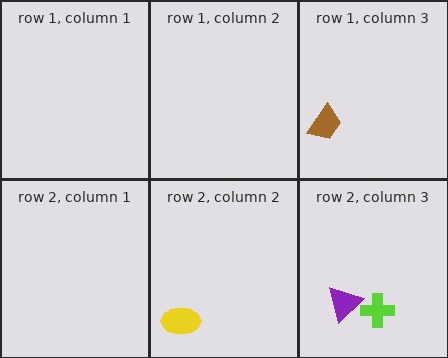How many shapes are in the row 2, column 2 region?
1.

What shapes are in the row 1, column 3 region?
The brown trapezoid.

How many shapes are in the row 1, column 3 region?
1.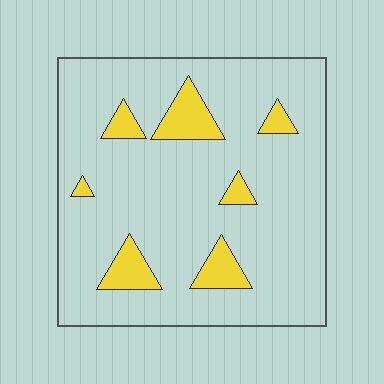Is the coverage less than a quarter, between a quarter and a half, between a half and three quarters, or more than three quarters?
Less than a quarter.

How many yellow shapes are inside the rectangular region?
7.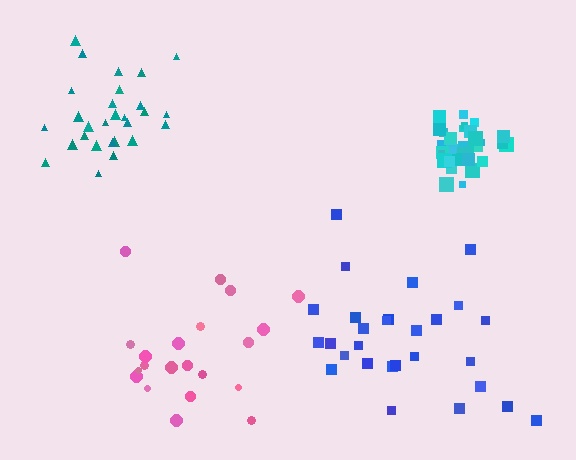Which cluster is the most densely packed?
Cyan.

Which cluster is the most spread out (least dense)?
Blue.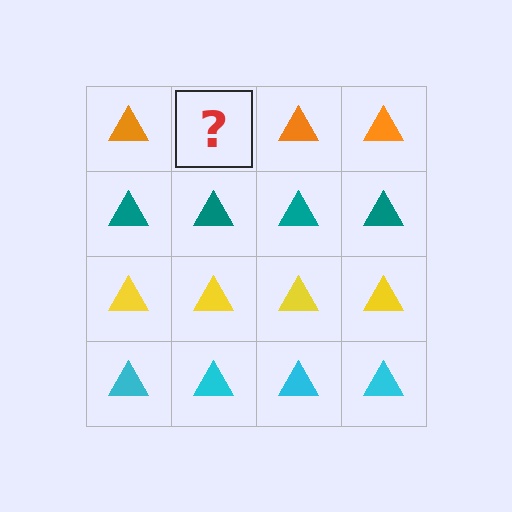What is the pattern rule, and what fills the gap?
The rule is that each row has a consistent color. The gap should be filled with an orange triangle.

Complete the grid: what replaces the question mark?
The question mark should be replaced with an orange triangle.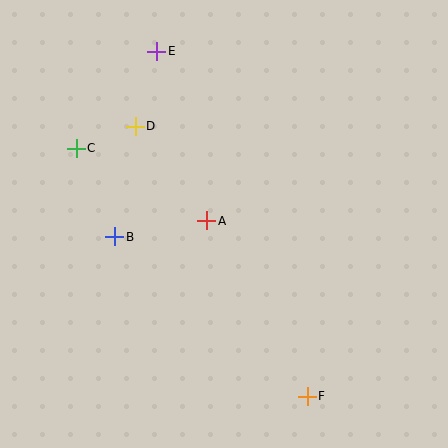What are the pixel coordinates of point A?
Point A is at (207, 221).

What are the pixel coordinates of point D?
Point D is at (135, 126).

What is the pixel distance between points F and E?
The distance between F and E is 377 pixels.